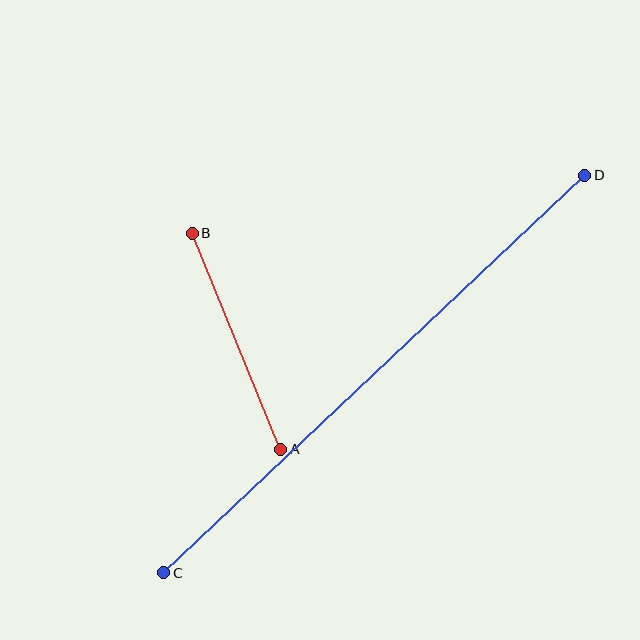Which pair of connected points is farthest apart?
Points C and D are farthest apart.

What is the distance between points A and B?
The distance is approximately 233 pixels.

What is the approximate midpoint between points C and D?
The midpoint is at approximately (374, 374) pixels.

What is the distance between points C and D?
The distance is approximately 579 pixels.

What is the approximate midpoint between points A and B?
The midpoint is at approximately (236, 341) pixels.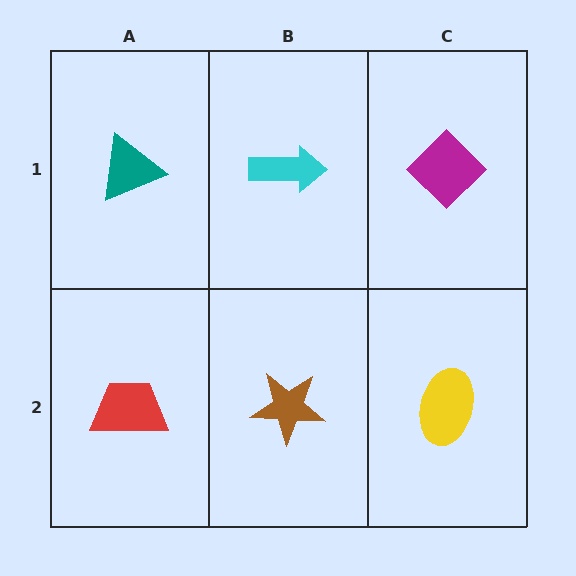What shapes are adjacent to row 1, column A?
A red trapezoid (row 2, column A), a cyan arrow (row 1, column B).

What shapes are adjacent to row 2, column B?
A cyan arrow (row 1, column B), a red trapezoid (row 2, column A), a yellow ellipse (row 2, column C).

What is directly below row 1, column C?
A yellow ellipse.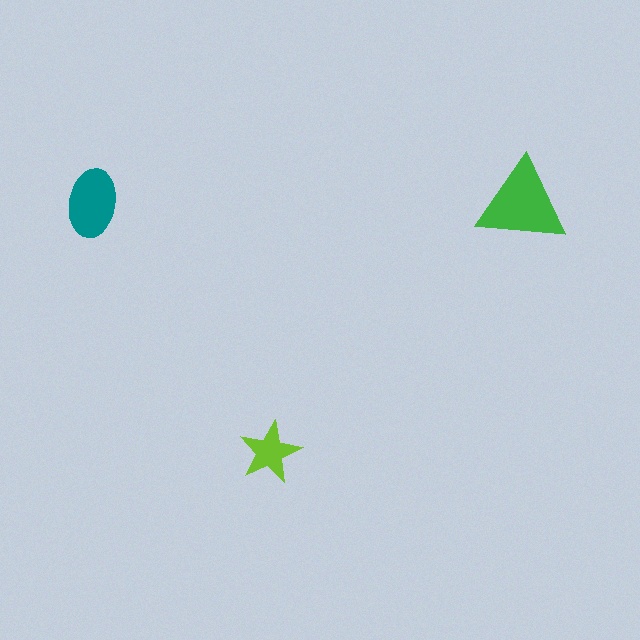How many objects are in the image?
There are 3 objects in the image.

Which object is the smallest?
The lime star.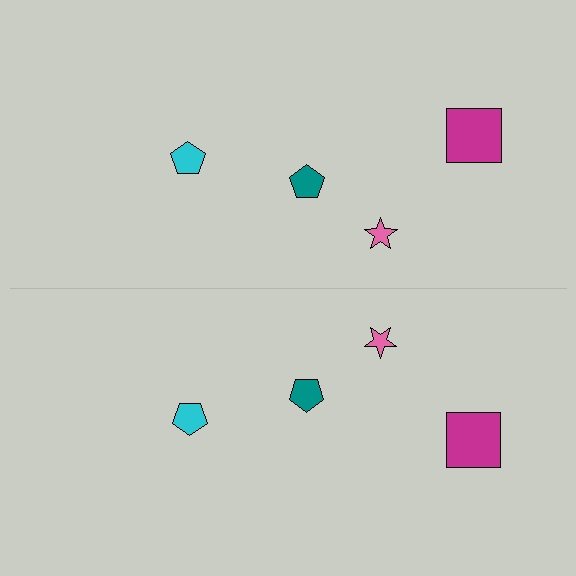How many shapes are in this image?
There are 8 shapes in this image.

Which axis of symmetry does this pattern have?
The pattern has a horizontal axis of symmetry running through the center of the image.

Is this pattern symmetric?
Yes, this pattern has bilateral (reflection) symmetry.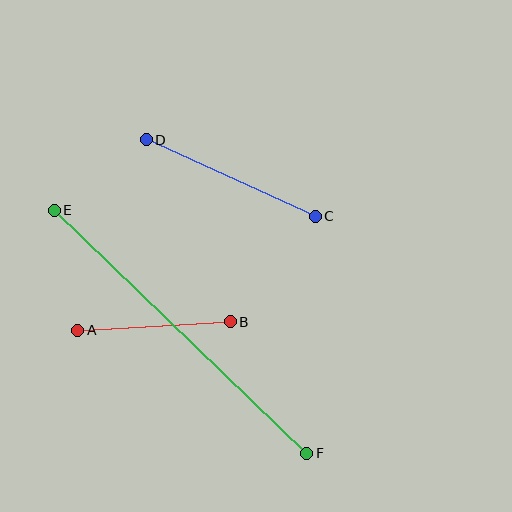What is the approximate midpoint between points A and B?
The midpoint is at approximately (154, 326) pixels.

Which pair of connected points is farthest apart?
Points E and F are farthest apart.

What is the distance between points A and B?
The distance is approximately 153 pixels.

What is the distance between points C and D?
The distance is approximately 185 pixels.